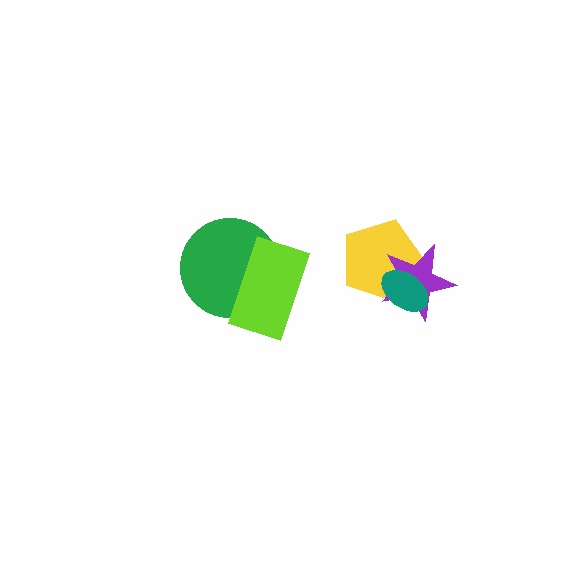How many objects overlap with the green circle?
1 object overlaps with the green circle.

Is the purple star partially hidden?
Yes, it is partially covered by another shape.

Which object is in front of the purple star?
The teal ellipse is in front of the purple star.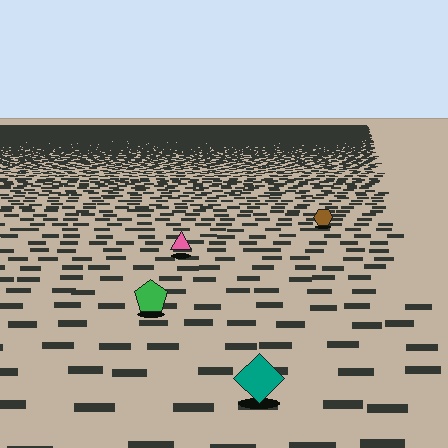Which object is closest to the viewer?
The teal diamond is closest. The texture marks near it are larger and more spread out.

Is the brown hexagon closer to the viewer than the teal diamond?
No. The teal diamond is closer — you can tell from the texture gradient: the ground texture is coarser near it.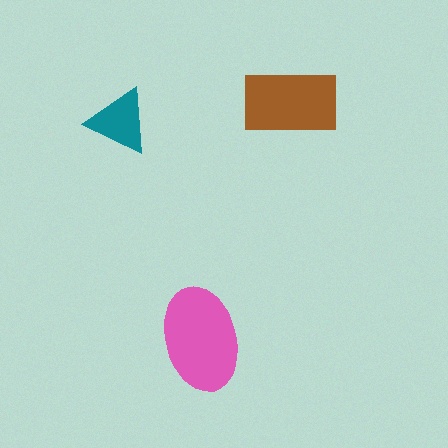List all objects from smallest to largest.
The teal triangle, the brown rectangle, the pink ellipse.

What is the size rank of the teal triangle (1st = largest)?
3rd.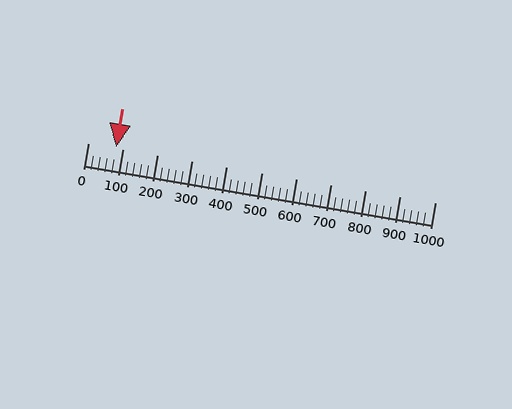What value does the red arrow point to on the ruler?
The red arrow points to approximately 80.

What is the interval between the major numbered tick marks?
The major tick marks are spaced 100 units apart.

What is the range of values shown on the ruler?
The ruler shows values from 0 to 1000.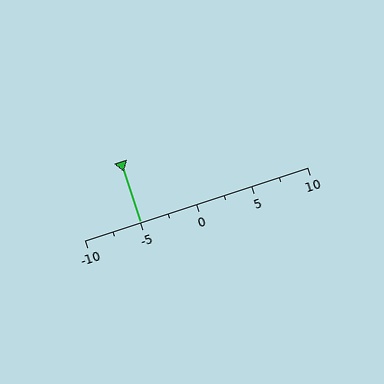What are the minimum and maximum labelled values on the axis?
The axis runs from -10 to 10.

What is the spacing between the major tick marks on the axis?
The major ticks are spaced 5 apart.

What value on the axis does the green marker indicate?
The marker indicates approximately -5.